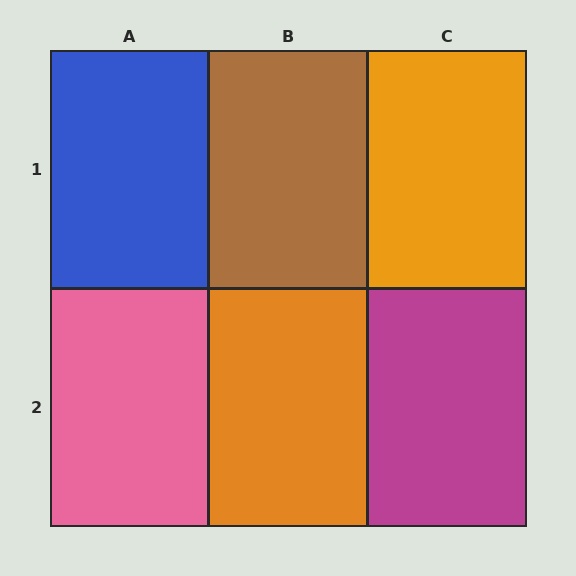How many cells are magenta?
1 cell is magenta.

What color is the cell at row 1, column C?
Orange.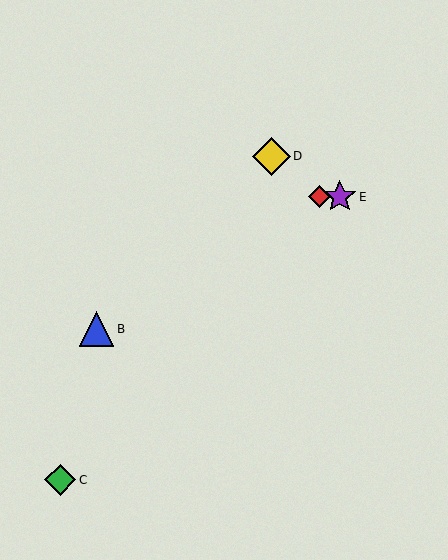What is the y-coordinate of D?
Object D is at y≈156.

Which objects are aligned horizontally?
Objects A, E are aligned horizontally.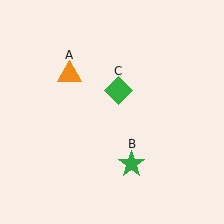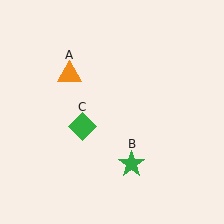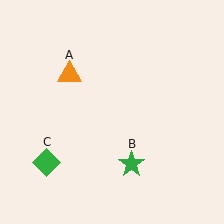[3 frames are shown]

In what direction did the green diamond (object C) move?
The green diamond (object C) moved down and to the left.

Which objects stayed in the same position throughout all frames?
Orange triangle (object A) and green star (object B) remained stationary.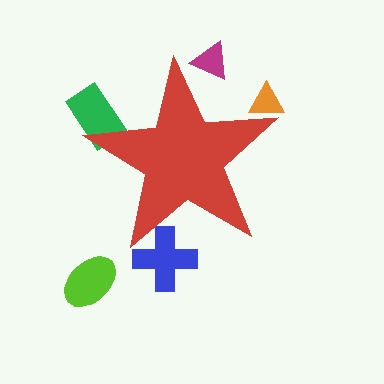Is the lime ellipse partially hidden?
No, the lime ellipse is fully visible.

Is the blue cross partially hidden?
Yes, the blue cross is partially hidden behind the red star.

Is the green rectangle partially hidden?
Yes, the green rectangle is partially hidden behind the red star.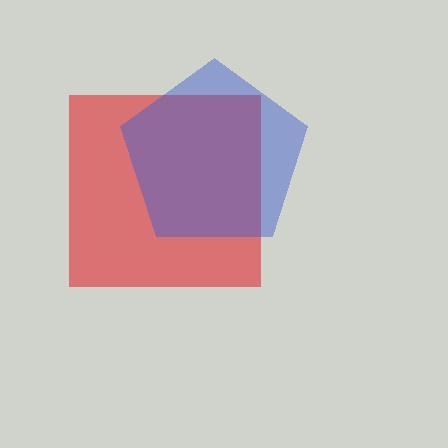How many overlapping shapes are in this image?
There are 2 overlapping shapes in the image.